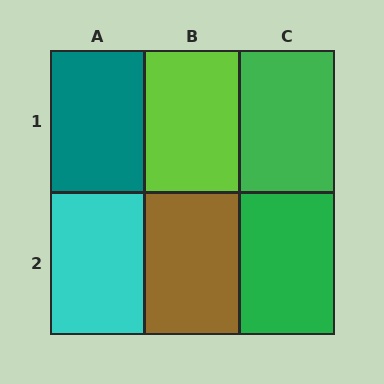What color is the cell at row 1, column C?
Green.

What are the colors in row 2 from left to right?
Cyan, brown, green.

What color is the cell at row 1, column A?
Teal.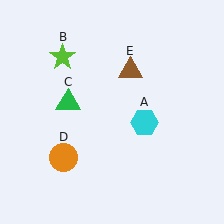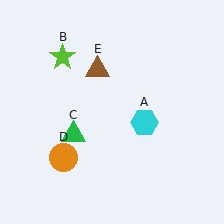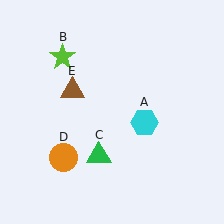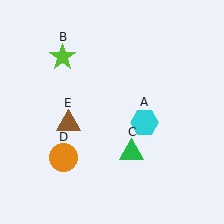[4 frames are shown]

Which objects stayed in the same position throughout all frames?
Cyan hexagon (object A) and lime star (object B) and orange circle (object D) remained stationary.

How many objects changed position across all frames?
2 objects changed position: green triangle (object C), brown triangle (object E).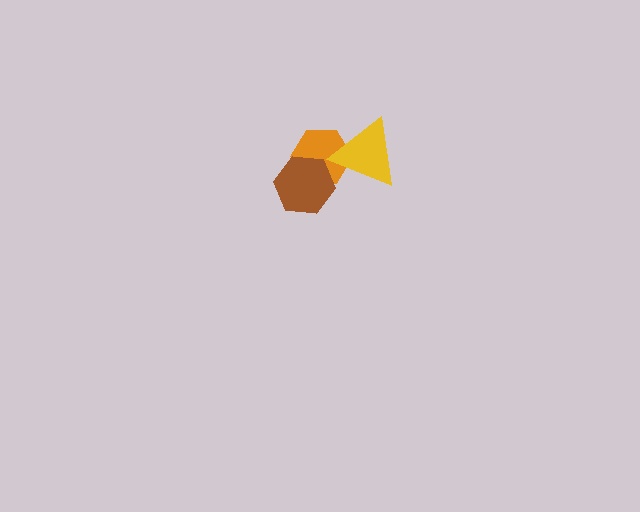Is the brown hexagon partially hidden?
No, no other shape covers it.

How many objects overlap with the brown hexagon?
1 object overlaps with the brown hexagon.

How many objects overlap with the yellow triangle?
1 object overlaps with the yellow triangle.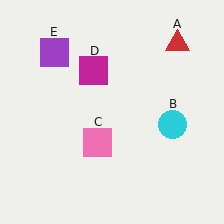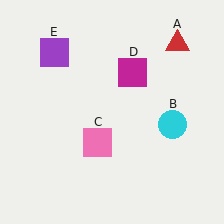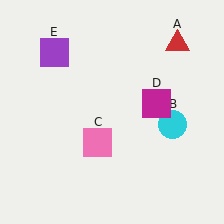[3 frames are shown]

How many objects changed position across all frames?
1 object changed position: magenta square (object D).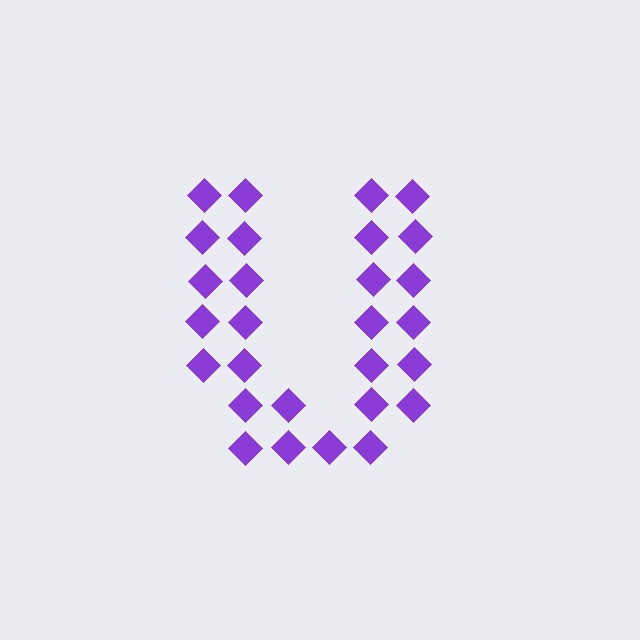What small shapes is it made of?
It is made of small diamonds.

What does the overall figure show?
The overall figure shows the letter U.